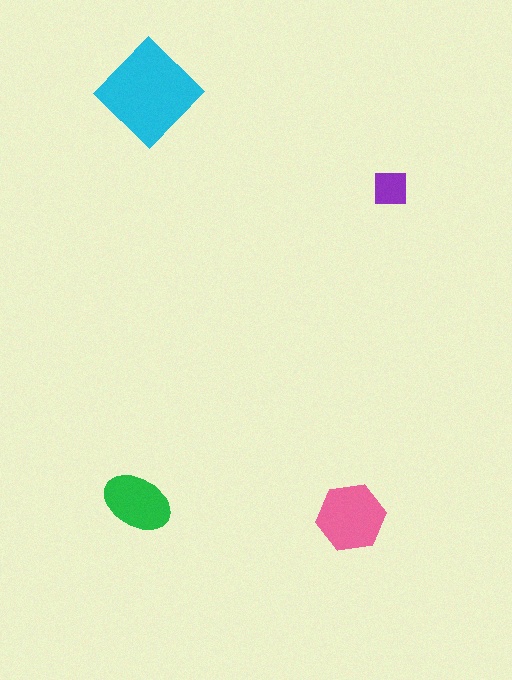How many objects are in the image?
There are 4 objects in the image.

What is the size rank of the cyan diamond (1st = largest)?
1st.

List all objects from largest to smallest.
The cyan diamond, the pink hexagon, the green ellipse, the purple square.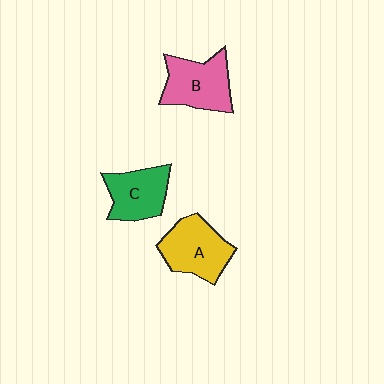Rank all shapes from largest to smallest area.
From largest to smallest: A (yellow), B (pink), C (green).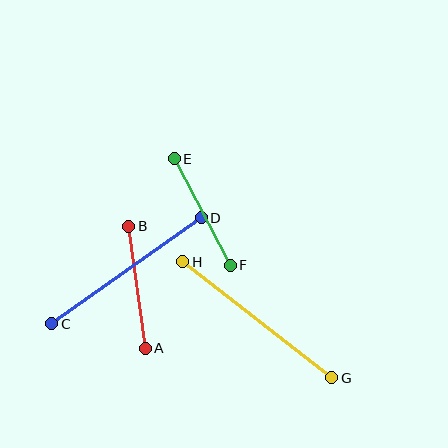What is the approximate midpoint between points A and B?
The midpoint is at approximately (137, 287) pixels.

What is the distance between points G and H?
The distance is approximately 189 pixels.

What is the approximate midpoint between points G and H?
The midpoint is at approximately (257, 320) pixels.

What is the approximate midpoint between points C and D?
The midpoint is at approximately (126, 271) pixels.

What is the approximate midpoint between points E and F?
The midpoint is at approximately (202, 212) pixels.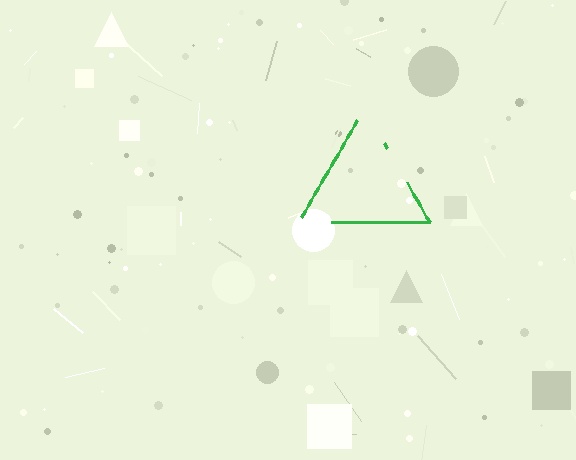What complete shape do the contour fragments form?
The contour fragments form a triangle.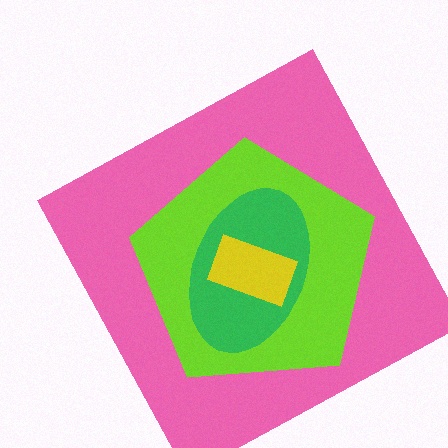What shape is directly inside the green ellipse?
The yellow rectangle.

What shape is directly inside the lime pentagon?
The green ellipse.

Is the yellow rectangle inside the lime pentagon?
Yes.